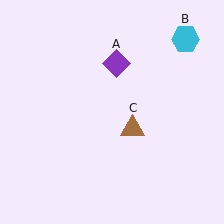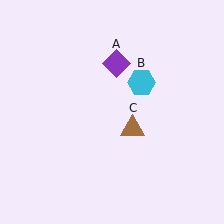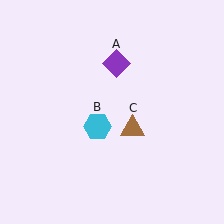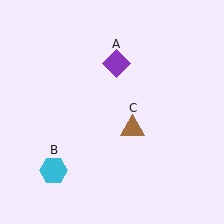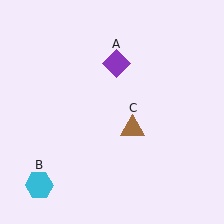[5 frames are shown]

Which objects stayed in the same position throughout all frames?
Purple diamond (object A) and brown triangle (object C) remained stationary.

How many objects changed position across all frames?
1 object changed position: cyan hexagon (object B).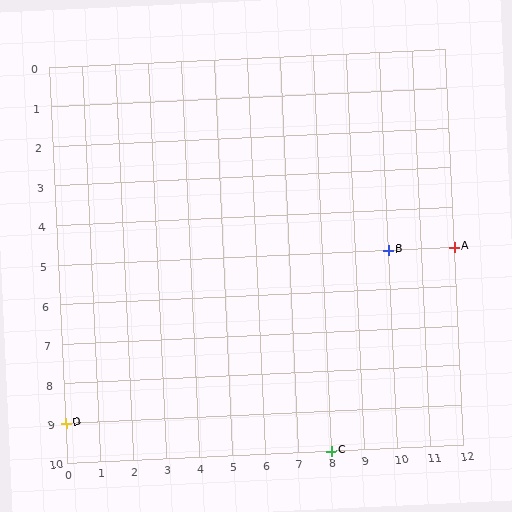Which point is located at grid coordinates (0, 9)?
Point D is at (0, 9).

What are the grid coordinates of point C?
Point C is at grid coordinates (8, 10).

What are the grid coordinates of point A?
Point A is at grid coordinates (12, 5).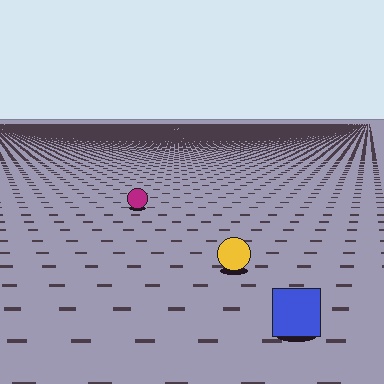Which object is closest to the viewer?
The blue square is closest. The texture marks near it are larger and more spread out.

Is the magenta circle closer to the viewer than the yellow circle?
No. The yellow circle is closer — you can tell from the texture gradient: the ground texture is coarser near it.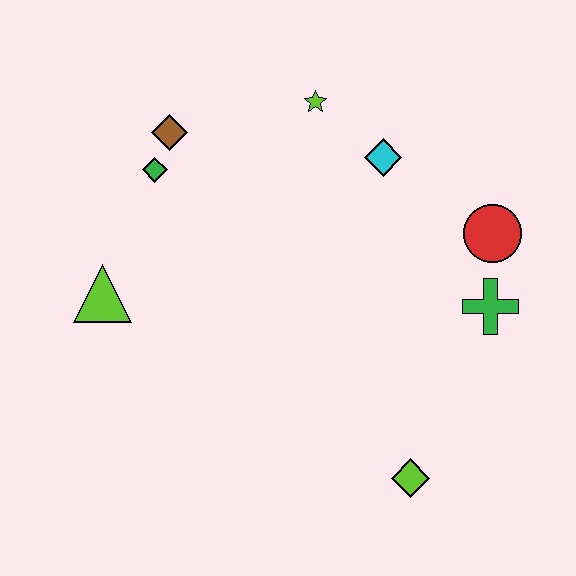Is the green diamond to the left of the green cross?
Yes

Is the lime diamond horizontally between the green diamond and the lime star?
No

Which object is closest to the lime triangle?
The green diamond is closest to the lime triangle.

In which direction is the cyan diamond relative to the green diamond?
The cyan diamond is to the right of the green diamond.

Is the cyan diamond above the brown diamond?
No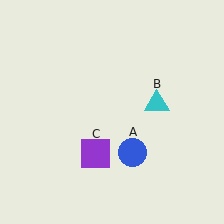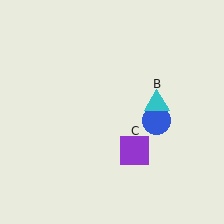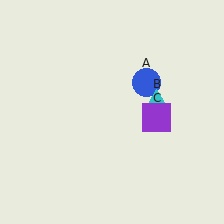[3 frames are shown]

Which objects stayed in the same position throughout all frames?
Cyan triangle (object B) remained stationary.